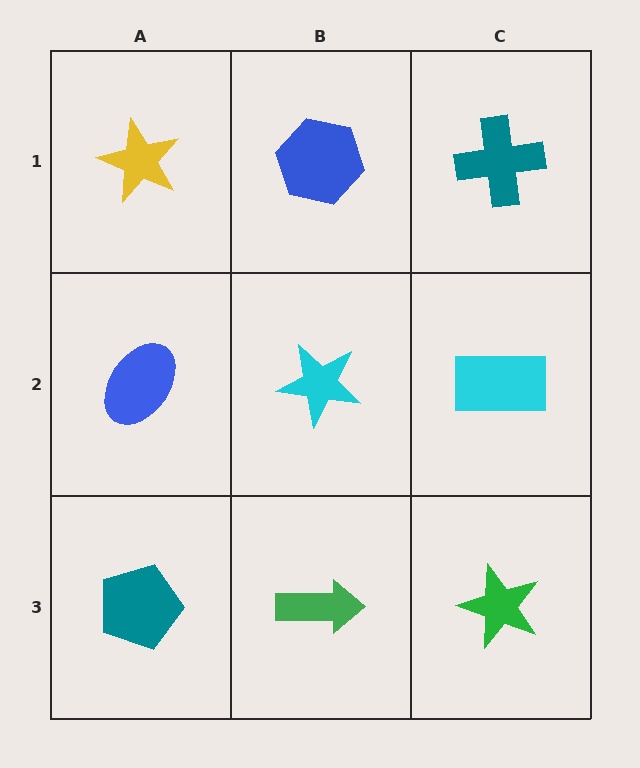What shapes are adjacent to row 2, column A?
A yellow star (row 1, column A), a teal pentagon (row 3, column A), a cyan star (row 2, column B).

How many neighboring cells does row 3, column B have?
3.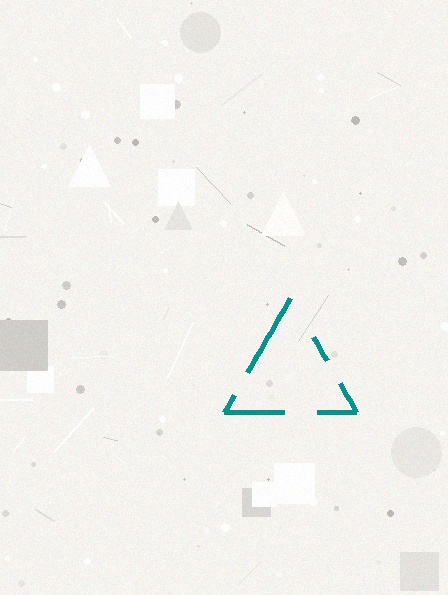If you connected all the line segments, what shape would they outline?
They would outline a triangle.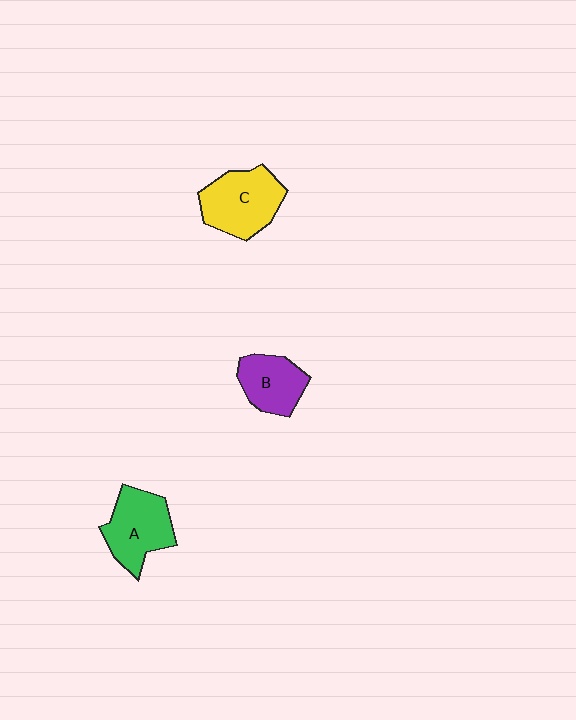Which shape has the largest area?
Shape C (yellow).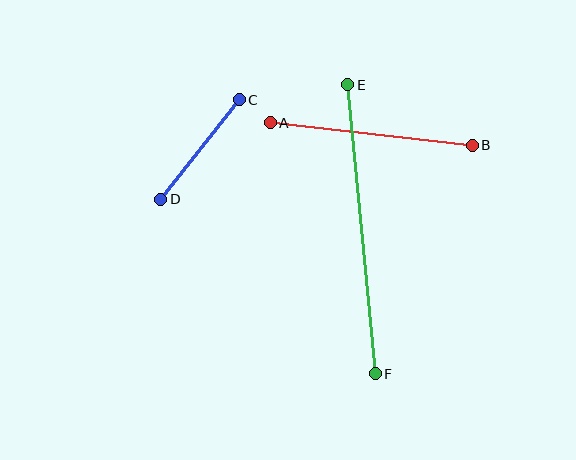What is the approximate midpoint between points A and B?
The midpoint is at approximately (371, 134) pixels.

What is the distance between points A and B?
The distance is approximately 203 pixels.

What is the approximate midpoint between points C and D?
The midpoint is at approximately (200, 150) pixels.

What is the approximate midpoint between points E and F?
The midpoint is at approximately (362, 229) pixels.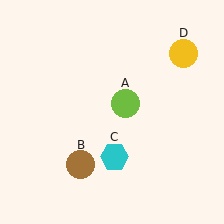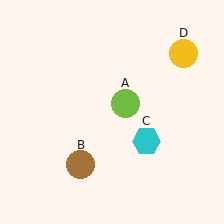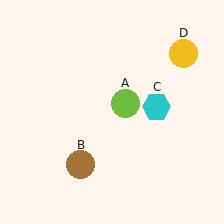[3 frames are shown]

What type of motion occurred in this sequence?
The cyan hexagon (object C) rotated counterclockwise around the center of the scene.